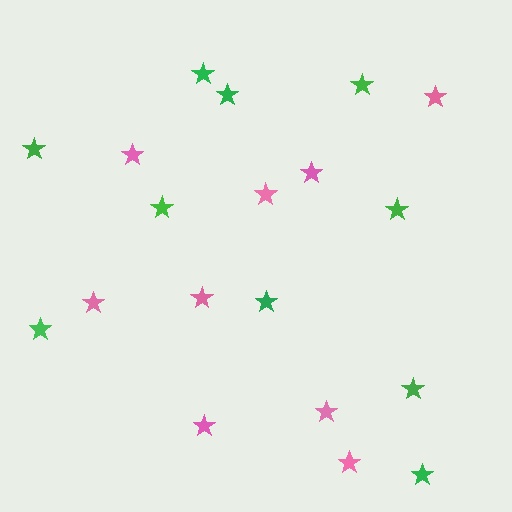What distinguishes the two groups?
There are 2 groups: one group of green stars (10) and one group of pink stars (9).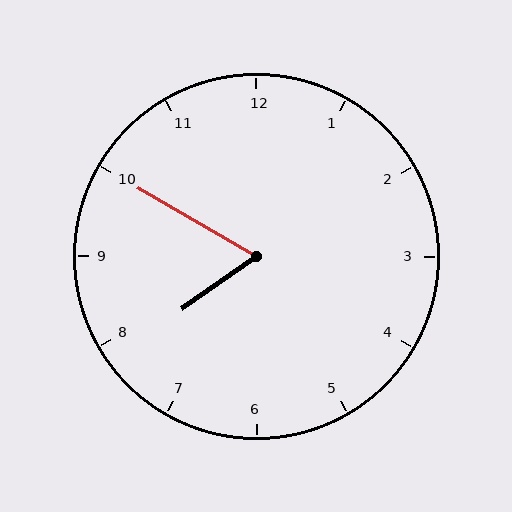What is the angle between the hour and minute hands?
Approximately 65 degrees.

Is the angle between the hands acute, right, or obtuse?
It is acute.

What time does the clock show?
7:50.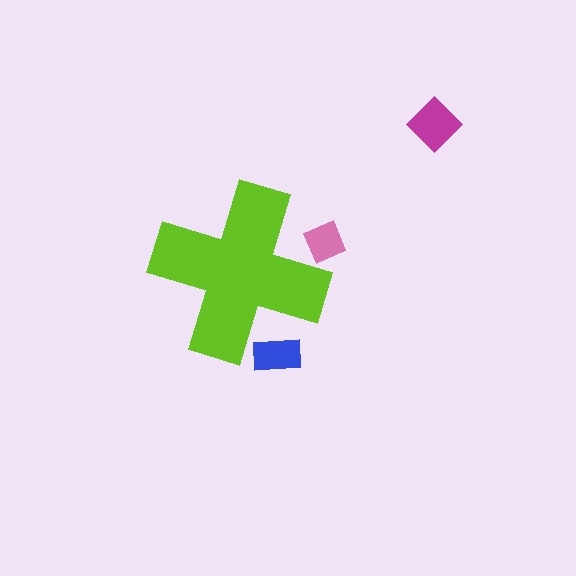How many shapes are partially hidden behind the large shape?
2 shapes are partially hidden.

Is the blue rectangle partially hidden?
Yes, the blue rectangle is partially hidden behind the lime cross.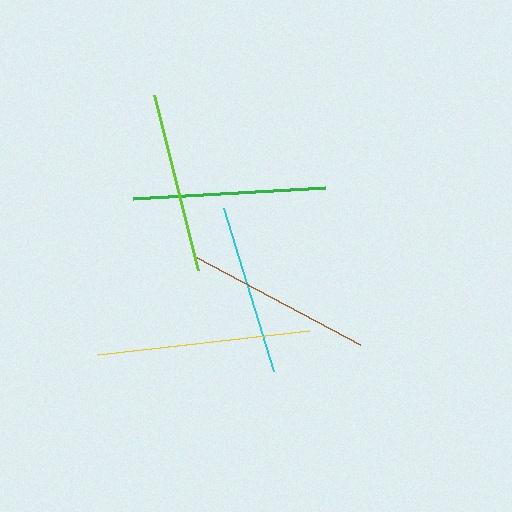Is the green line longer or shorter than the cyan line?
The green line is longer than the cyan line.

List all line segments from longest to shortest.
From longest to shortest: yellow, green, brown, lime, cyan.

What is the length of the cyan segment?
The cyan segment is approximately 171 pixels long.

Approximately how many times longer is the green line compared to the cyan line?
The green line is approximately 1.1 times the length of the cyan line.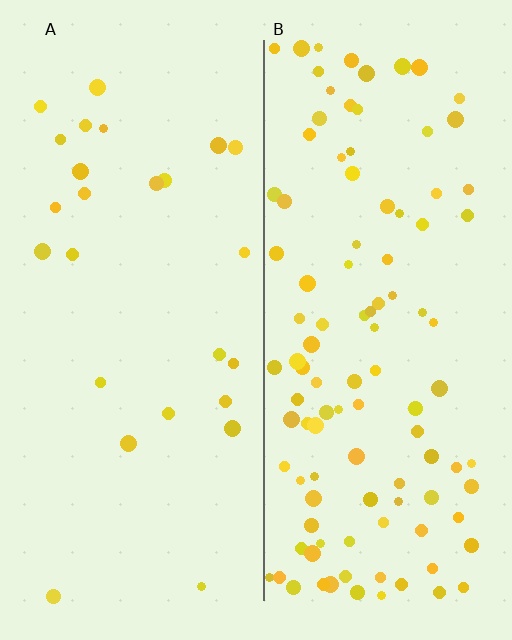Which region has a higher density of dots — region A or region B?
B (the right).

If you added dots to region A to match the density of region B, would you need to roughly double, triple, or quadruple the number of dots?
Approximately quadruple.